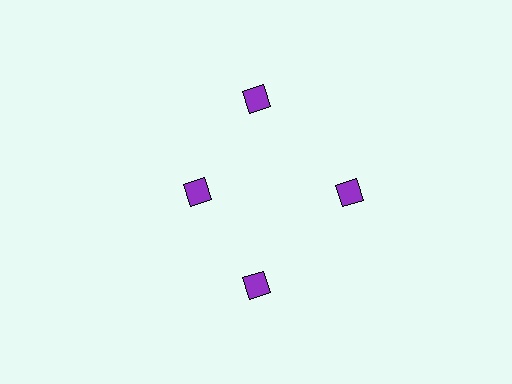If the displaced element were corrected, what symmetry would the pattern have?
It would have 4-fold rotational symmetry — the pattern would map onto itself every 90 degrees.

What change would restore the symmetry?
The symmetry would be restored by moving it outward, back onto the ring so that all 4 diamonds sit at equal angles and equal distance from the center.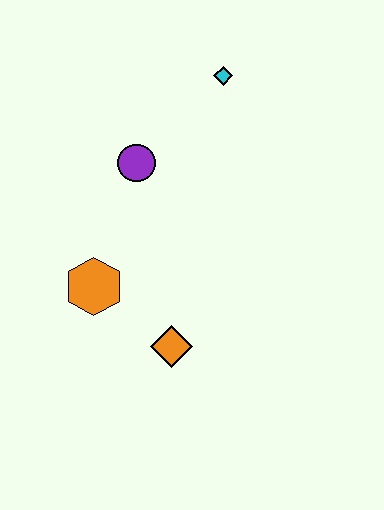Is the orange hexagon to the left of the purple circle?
Yes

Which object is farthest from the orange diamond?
The cyan diamond is farthest from the orange diamond.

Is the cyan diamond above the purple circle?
Yes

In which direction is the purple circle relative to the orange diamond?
The purple circle is above the orange diamond.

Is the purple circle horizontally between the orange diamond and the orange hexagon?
Yes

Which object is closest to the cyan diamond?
The purple circle is closest to the cyan diamond.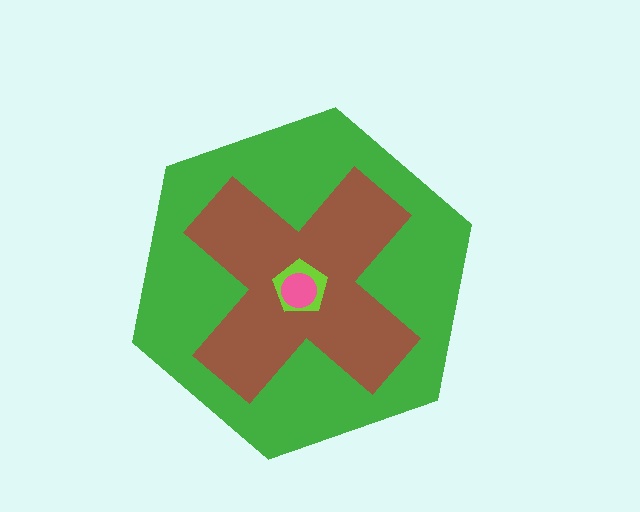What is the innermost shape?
The pink circle.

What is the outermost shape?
The green hexagon.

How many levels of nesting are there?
4.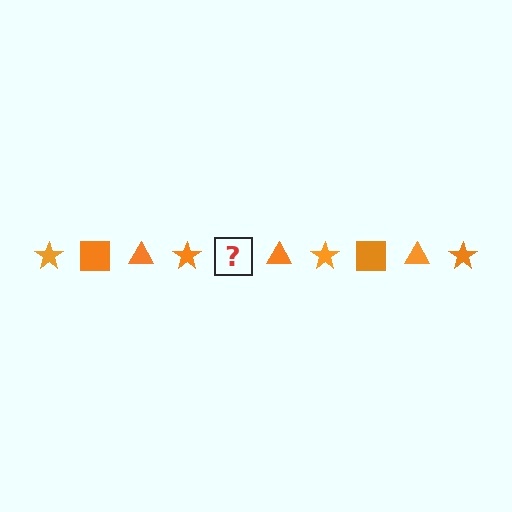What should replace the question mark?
The question mark should be replaced with an orange square.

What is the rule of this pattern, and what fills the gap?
The rule is that the pattern cycles through star, square, triangle shapes in orange. The gap should be filled with an orange square.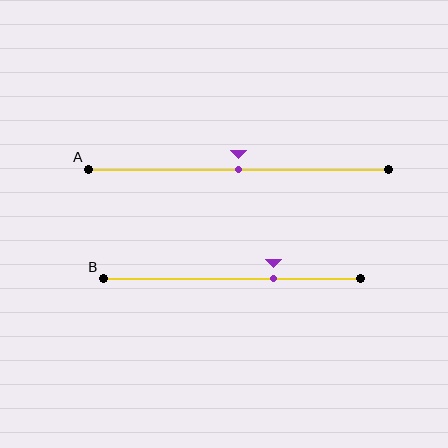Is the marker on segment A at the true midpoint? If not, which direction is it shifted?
Yes, the marker on segment A is at the true midpoint.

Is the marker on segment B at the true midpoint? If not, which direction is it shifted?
No, the marker on segment B is shifted to the right by about 16% of the segment length.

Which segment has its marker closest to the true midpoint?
Segment A has its marker closest to the true midpoint.